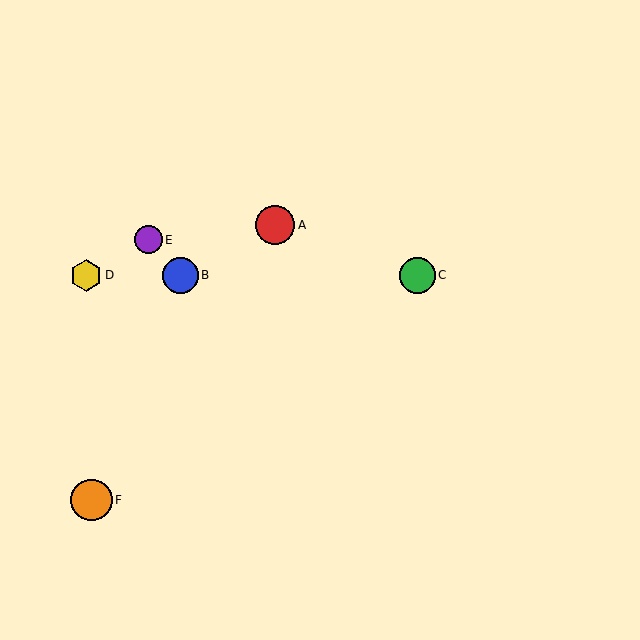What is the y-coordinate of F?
Object F is at y≈500.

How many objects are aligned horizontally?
3 objects (B, C, D) are aligned horizontally.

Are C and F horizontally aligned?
No, C is at y≈275 and F is at y≈500.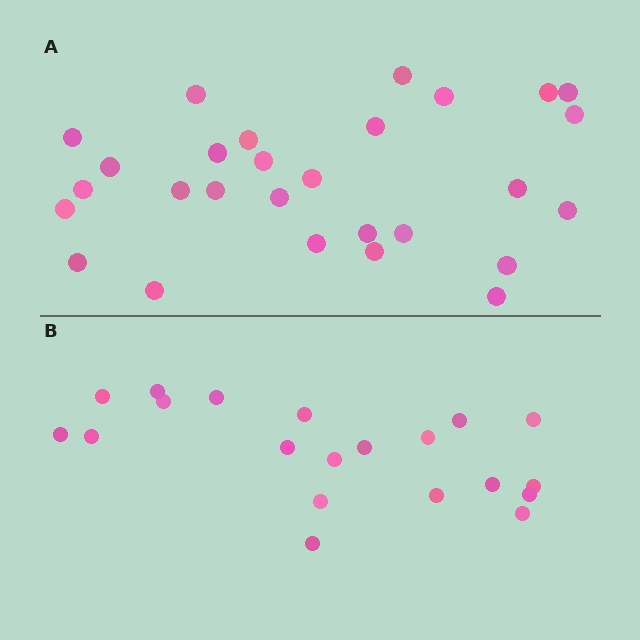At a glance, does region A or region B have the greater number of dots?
Region A (the top region) has more dots.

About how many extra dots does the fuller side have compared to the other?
Region A has roughly 8 or so more dots than region B.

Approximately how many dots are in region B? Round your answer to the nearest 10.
About 20 dots.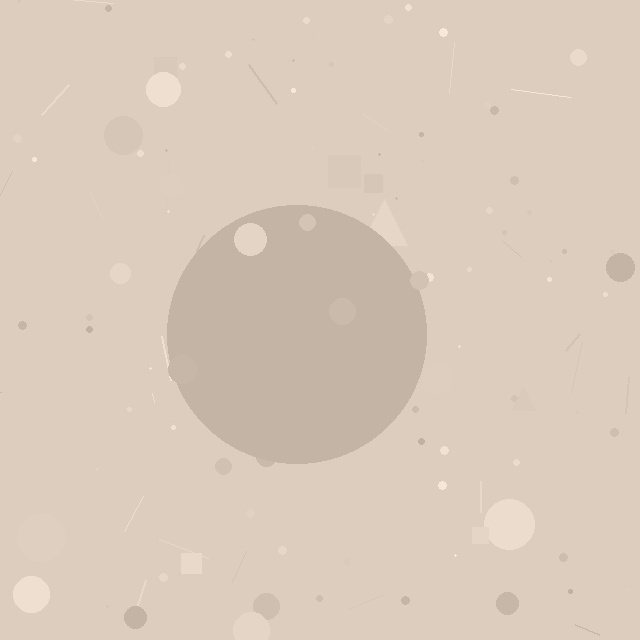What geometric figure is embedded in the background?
A circle is embedded in the background.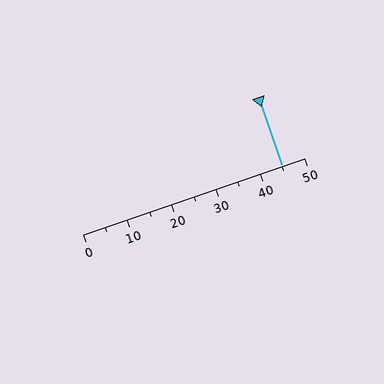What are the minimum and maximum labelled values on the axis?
The axis runs from 0 to 50.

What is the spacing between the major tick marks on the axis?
The major ticks are spaced 10 apart.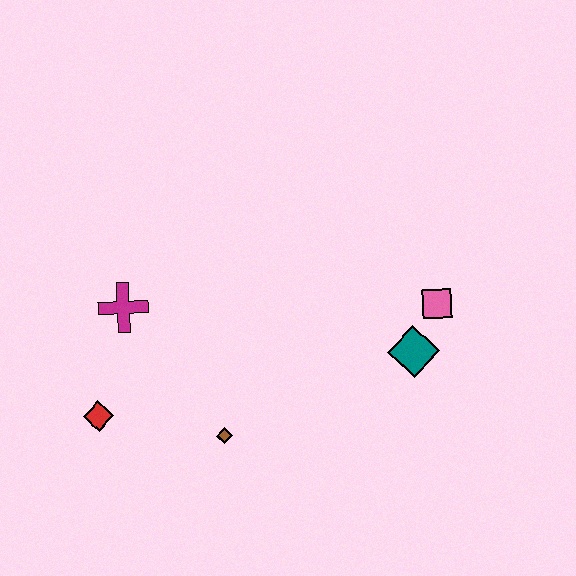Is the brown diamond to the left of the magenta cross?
No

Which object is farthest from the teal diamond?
The red diamond is farthest from the teal diamond.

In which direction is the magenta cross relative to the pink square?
The magenta cross is to the left of the pink square.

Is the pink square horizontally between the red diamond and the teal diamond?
No